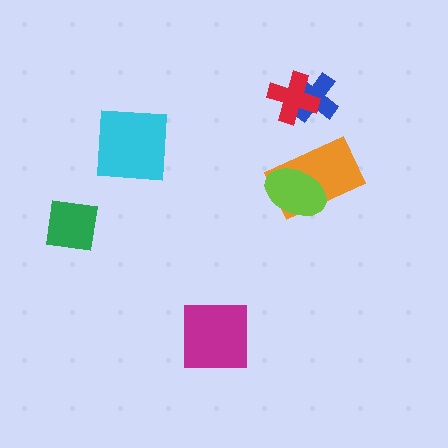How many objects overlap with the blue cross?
1 object overlaps with the blue cross.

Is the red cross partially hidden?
No, no other shape covers it.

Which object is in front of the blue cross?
The red cross is in front of the blue cross.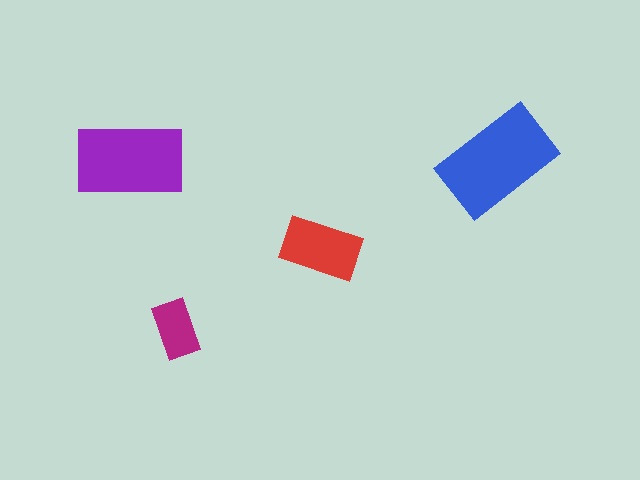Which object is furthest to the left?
The purple rectangle is leftmost.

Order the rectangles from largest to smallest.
the blue one, the purple one, the red one, the magenta one.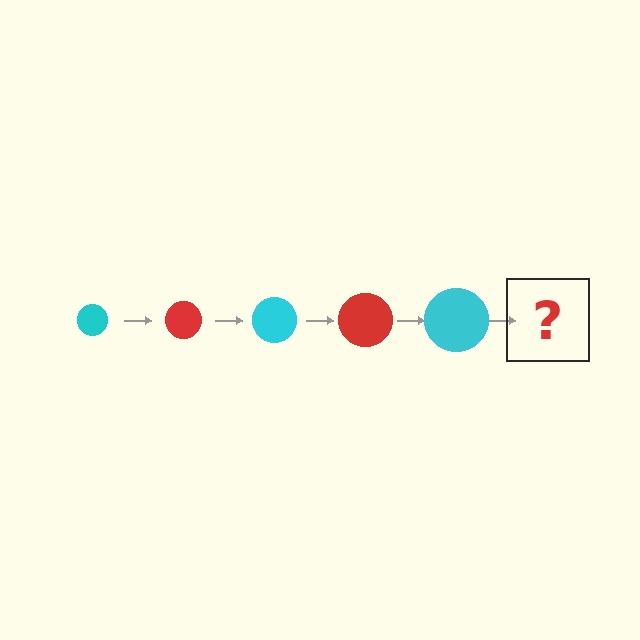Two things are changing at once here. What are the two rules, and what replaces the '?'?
The two rules are that the circle grows larger each step and the color cycles through cyan and red. The '?' should be a red circle, larger than the previous one.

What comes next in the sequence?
The next element should be a red circle, larger than the previous one.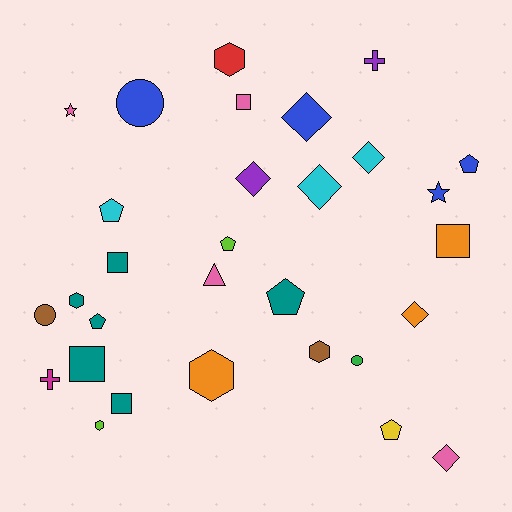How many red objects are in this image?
There is 1 red object.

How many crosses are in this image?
There are 2 crosses.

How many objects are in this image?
There are 30 objects.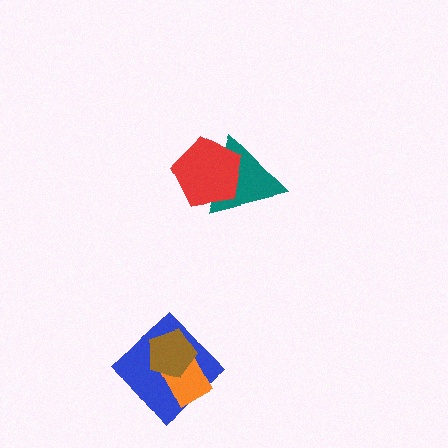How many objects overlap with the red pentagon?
1 object overlaps with the red pentagon.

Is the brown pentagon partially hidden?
No, no other shape covers it.